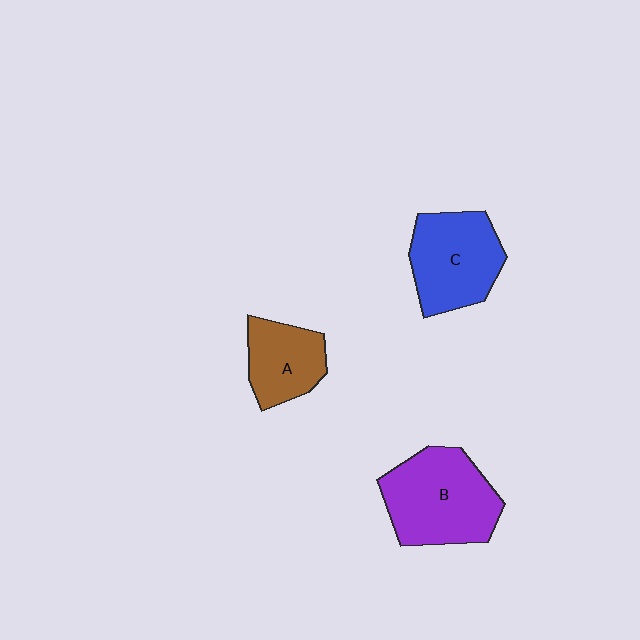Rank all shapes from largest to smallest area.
From largest to smallest: B (purple), C (blue), A (brown).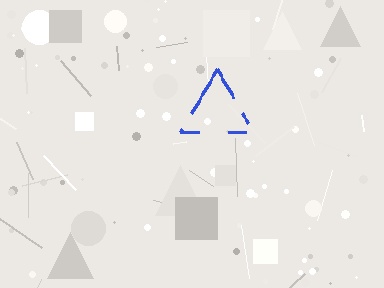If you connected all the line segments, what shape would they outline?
They would outline a triangle.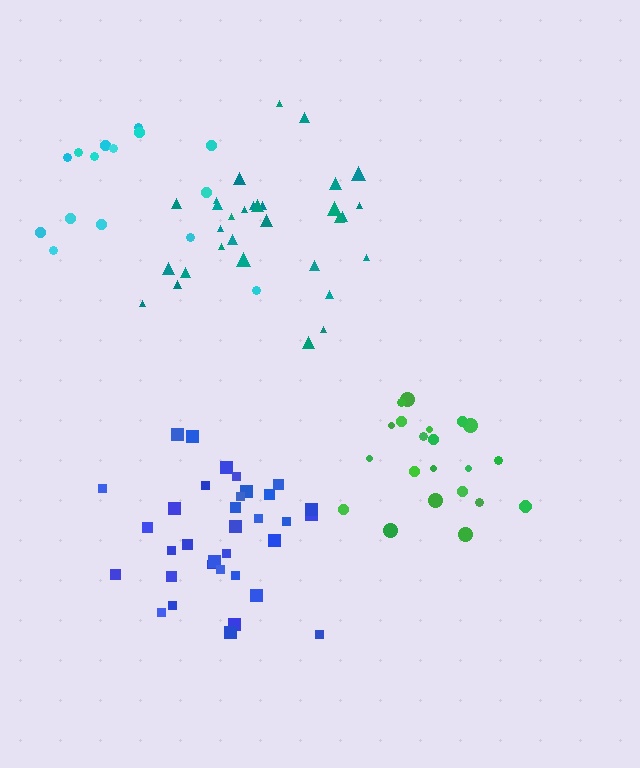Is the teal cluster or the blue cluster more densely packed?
Blue.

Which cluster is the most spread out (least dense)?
Cyan.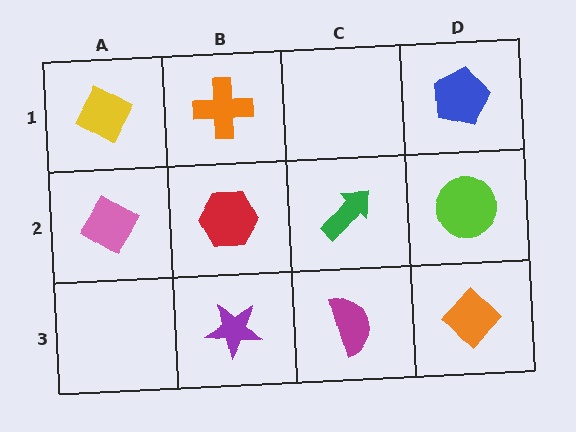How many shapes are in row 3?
3 shapes.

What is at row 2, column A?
A pink diamond.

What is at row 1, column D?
A blue pentagon.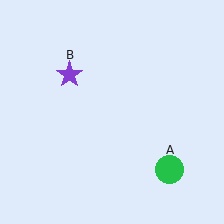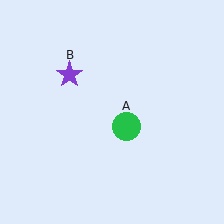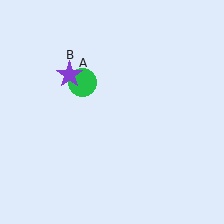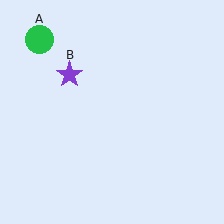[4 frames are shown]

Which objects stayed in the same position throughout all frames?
Purple star (object B) remained stationary.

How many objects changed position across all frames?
1 object changed position: green circle (object A).